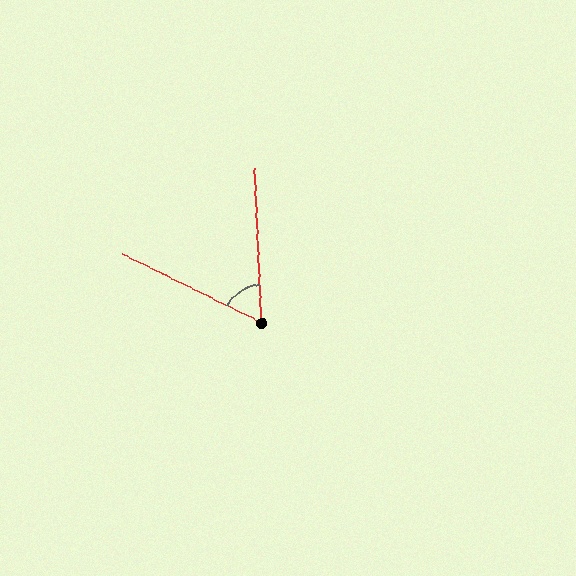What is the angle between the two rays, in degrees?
Approximately 61 degrees.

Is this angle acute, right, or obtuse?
It is acute.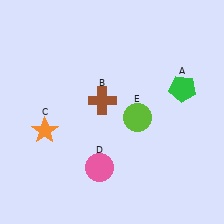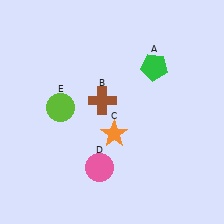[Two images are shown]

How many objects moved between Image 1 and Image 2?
3 objects moved between the two images.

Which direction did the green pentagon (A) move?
The green pentagon (A) moved left.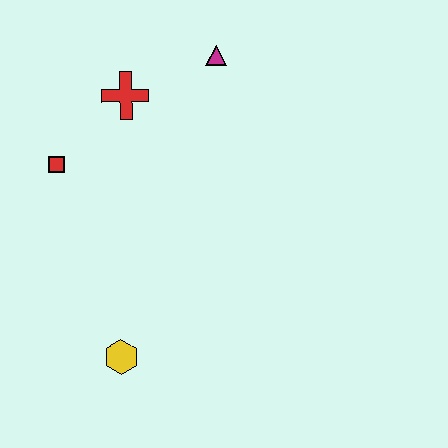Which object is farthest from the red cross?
The yellow hexagon is farthest from the red cross.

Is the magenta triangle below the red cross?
No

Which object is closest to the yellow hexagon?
The red square is closest to the yellow hexagon.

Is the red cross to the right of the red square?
Yes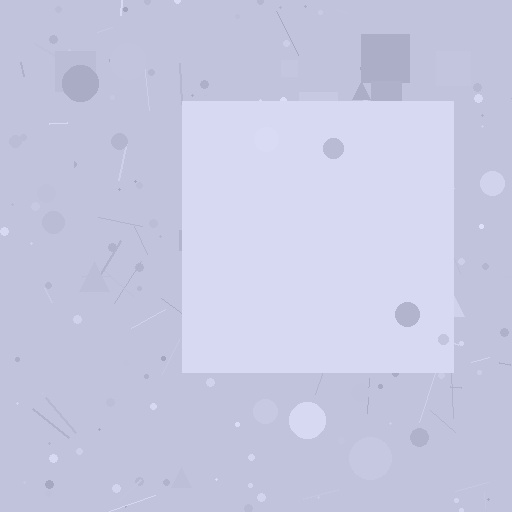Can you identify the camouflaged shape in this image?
The camouflaged shape is a square.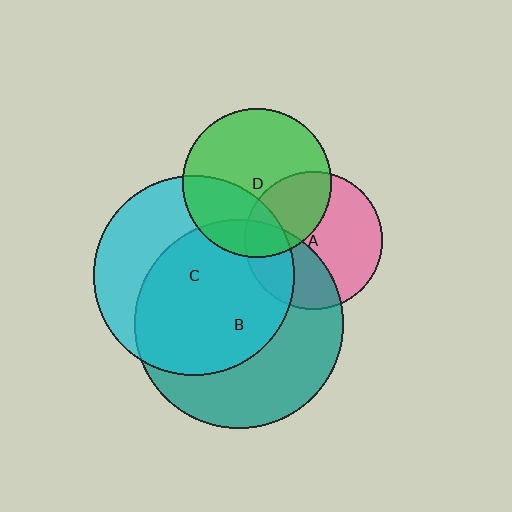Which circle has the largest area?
Circle B (teal).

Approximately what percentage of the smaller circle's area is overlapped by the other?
Approximately 60%.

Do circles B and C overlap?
Yes.